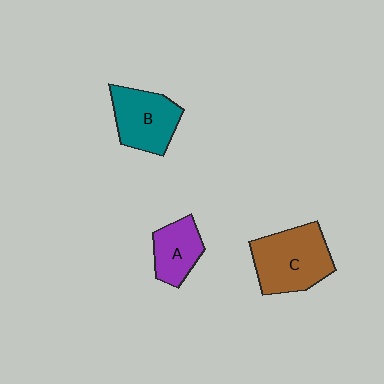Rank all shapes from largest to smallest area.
From largest to smallest: C (brown), B (teal), A (purple).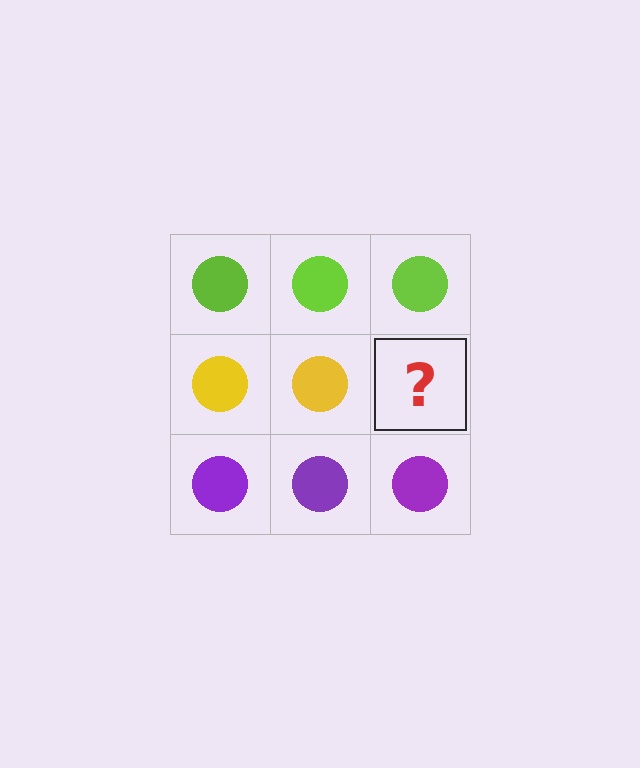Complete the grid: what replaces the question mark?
The question mark should be replaced with a yellow circle.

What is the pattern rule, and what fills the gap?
The rule is that each row has a consistent color. The gap should be filled with a yellow circle.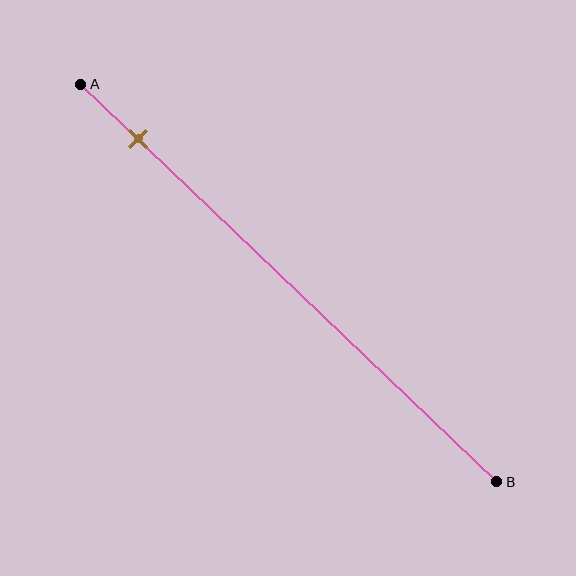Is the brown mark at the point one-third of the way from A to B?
No, the mark is at about 15% from A, not at the 33% one-third point.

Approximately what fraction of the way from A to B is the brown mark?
The brown mark is approximately 15% of the way from A to B.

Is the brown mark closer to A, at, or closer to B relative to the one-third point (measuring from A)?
The brown mark is closer to point A than the one-third point of segment AB.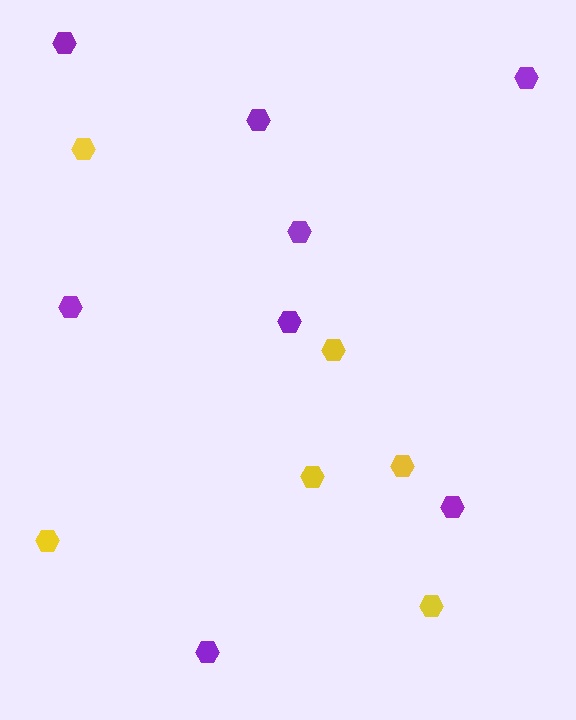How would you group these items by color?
There are 2 groups: one group of yellow hexagons (6) and one group of purple hexagons (8).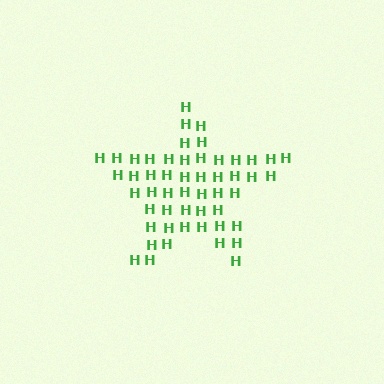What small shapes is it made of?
It is made of small letter H's.